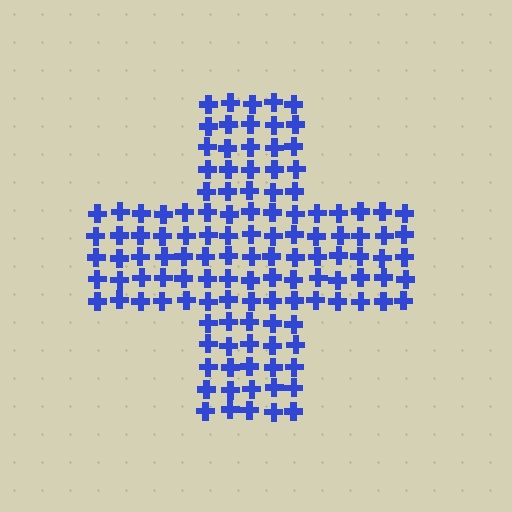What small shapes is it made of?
It is made of small crosses.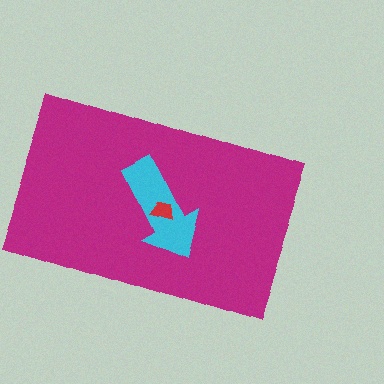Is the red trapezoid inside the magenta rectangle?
Yes.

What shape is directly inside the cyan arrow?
The red trapezoid.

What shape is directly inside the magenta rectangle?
The cyan arrow.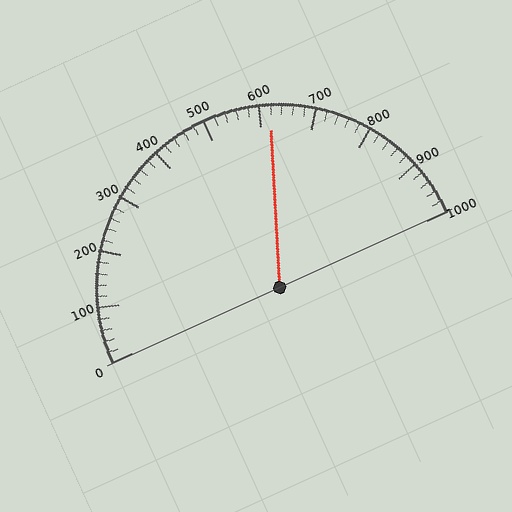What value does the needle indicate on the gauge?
The needle indicates approximately 620.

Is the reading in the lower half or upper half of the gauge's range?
The reading is in the upper half of the range (0 to 1000).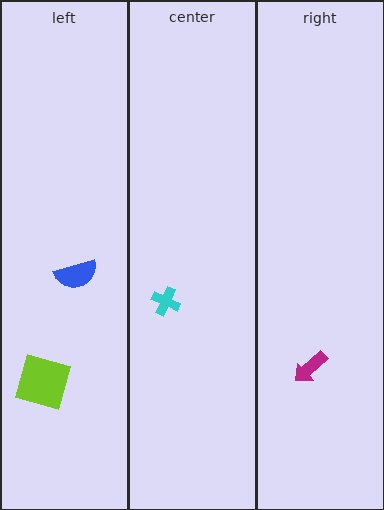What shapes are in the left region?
The blue semicircle, the lime square.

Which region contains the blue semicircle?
The left region.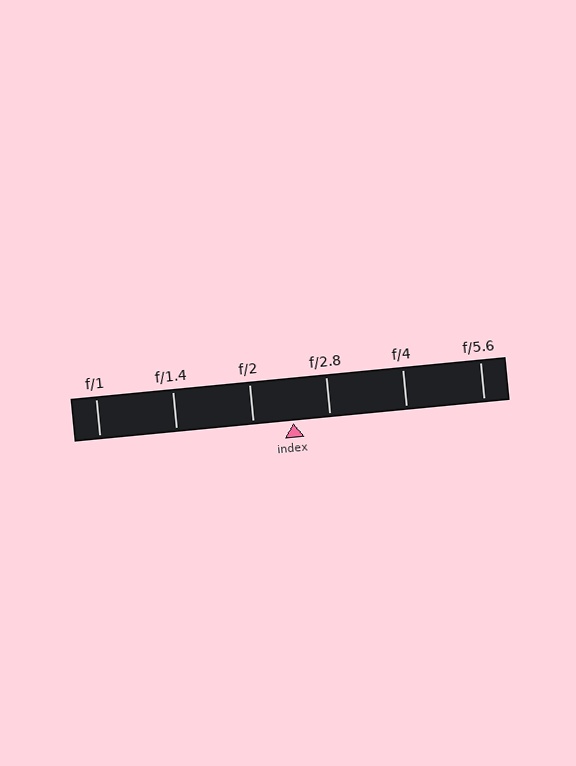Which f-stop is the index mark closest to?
The index mark is closest to f/2.8.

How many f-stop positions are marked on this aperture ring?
There are 6 f-stop positions marked.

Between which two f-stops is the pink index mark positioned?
The index mark is between f/2 and f/2.8.